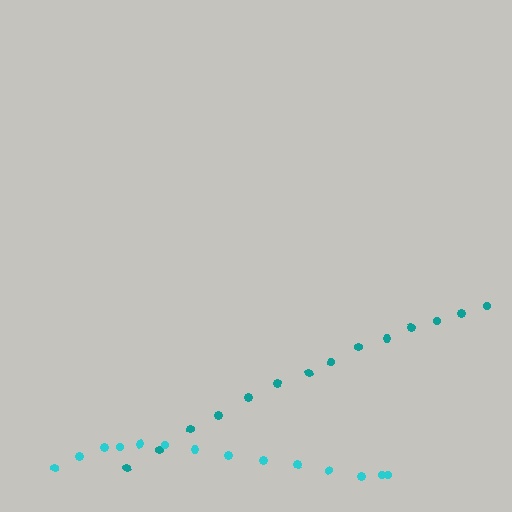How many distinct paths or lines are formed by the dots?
There are 2 distinct paths.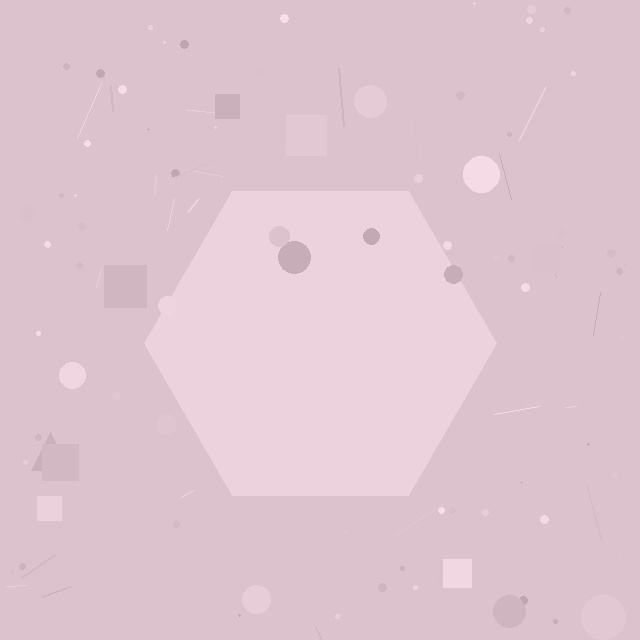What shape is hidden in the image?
A hexagon is hidden in the image.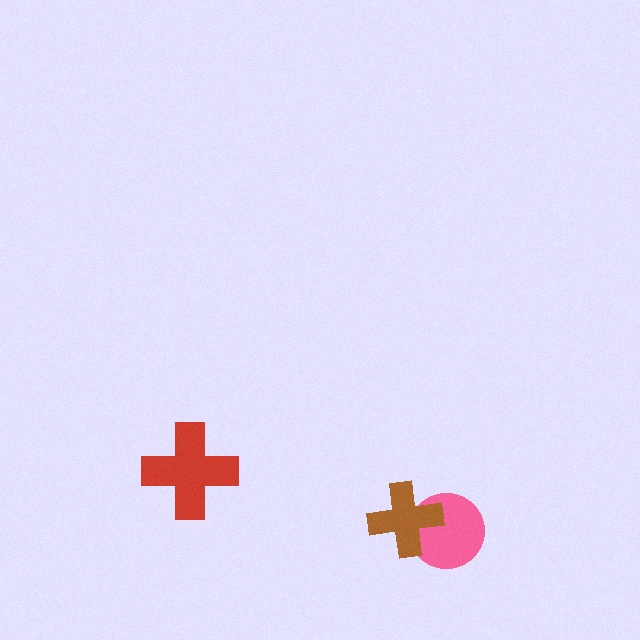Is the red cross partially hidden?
No, no other shape covers it.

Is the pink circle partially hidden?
Yes, it is partially covered by another shape.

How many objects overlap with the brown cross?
1 object overlaps with the brown cross.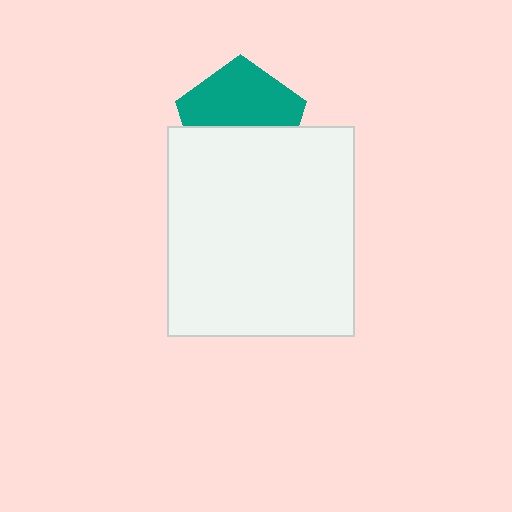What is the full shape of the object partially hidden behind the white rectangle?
The partially hidden object is a teal pentagon.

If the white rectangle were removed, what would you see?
You would see the complete teal pentagon.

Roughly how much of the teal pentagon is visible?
About half of it is visible (roughly 53%).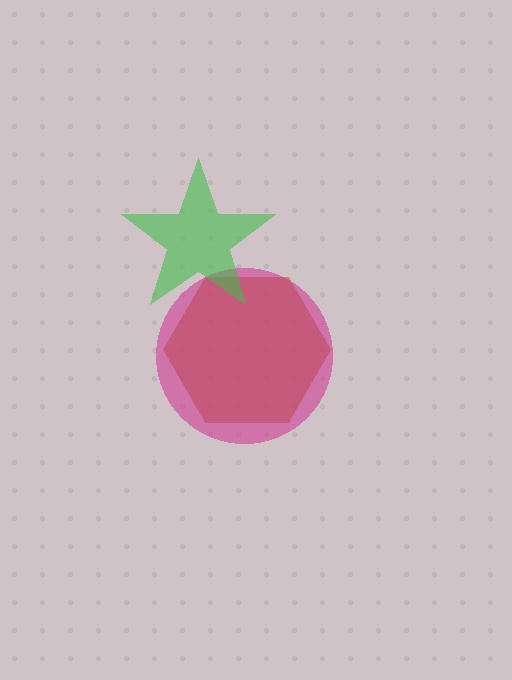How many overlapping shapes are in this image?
There are 3 overlapping shapes in the image.